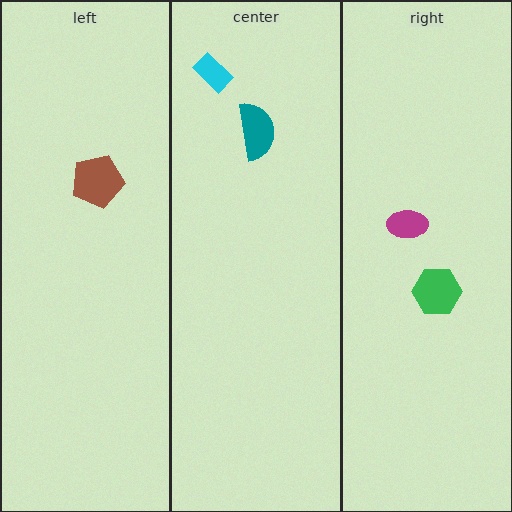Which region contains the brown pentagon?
The left region.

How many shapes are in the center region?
2.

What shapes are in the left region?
The brown pentagon.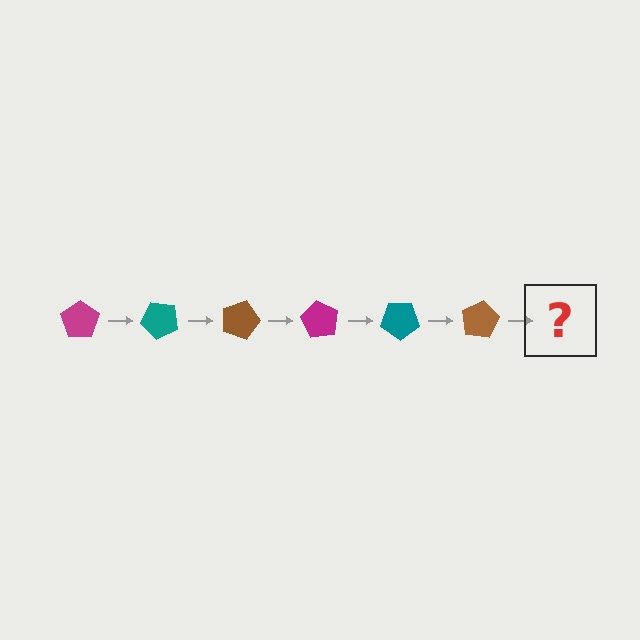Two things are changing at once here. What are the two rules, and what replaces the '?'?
The two rules are that it rotates 45 degrees each step and the color cycles through magenta, teal, and brown. The '?' should be a magenta pentagon, rotated 270 degrees from the start.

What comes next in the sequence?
The next element should be a magenta pentagon, rotated 270 degrees from the start.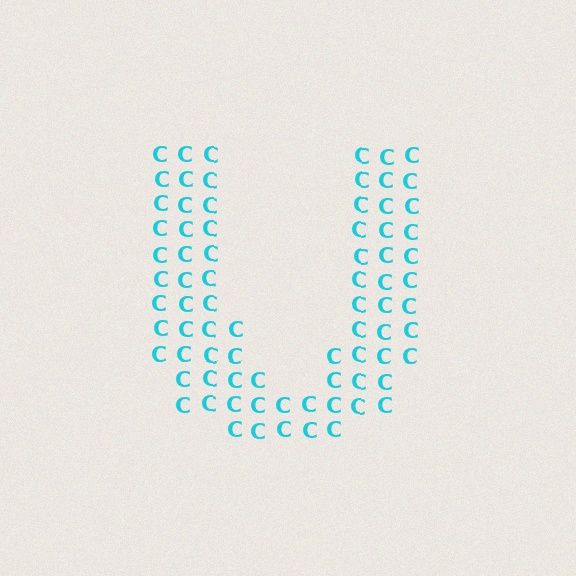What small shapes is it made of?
It is made of small letter C's.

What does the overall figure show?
The overall figure shows the letter U.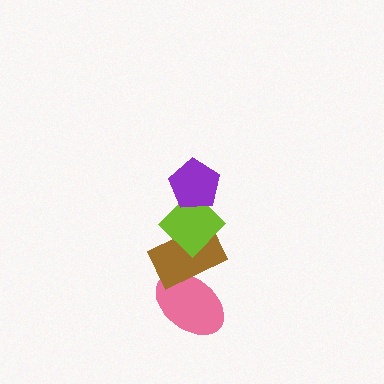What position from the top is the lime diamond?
The lime diamond is 2nd from the top.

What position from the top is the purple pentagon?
The purple pentagon is 1st from the top.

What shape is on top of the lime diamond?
The purple pentagon is on top of the lime diamond.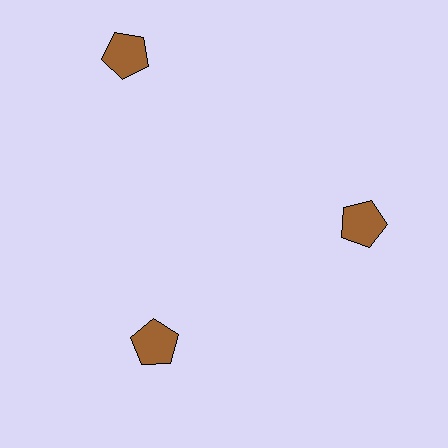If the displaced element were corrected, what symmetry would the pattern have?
It would have 3-fold rotational symmetry — the pattern would map onto itself every 120 degrees.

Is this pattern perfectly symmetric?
No. The 3 brown pentagons are arranged in a ring, but one element near the 11 o'clock position is pushed outward from the center, breaking the 3-fold rotational symmetry.